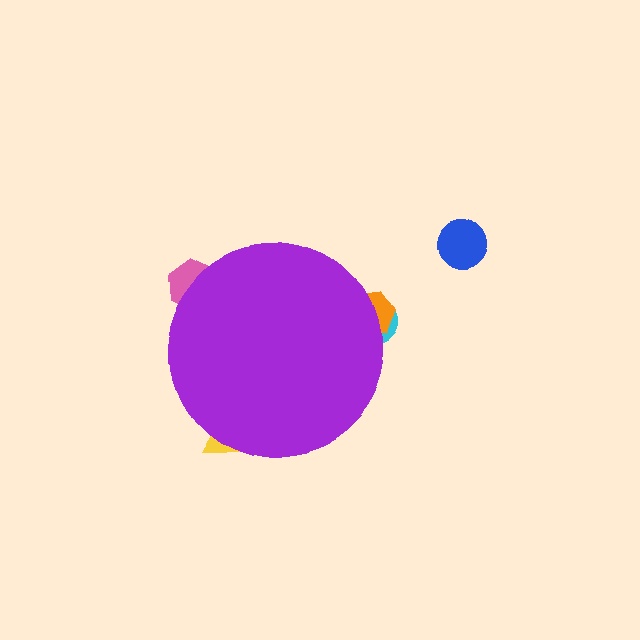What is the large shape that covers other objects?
A purple circle.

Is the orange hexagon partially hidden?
Yes, the orange hexagon is partially hidden behind the purple circle.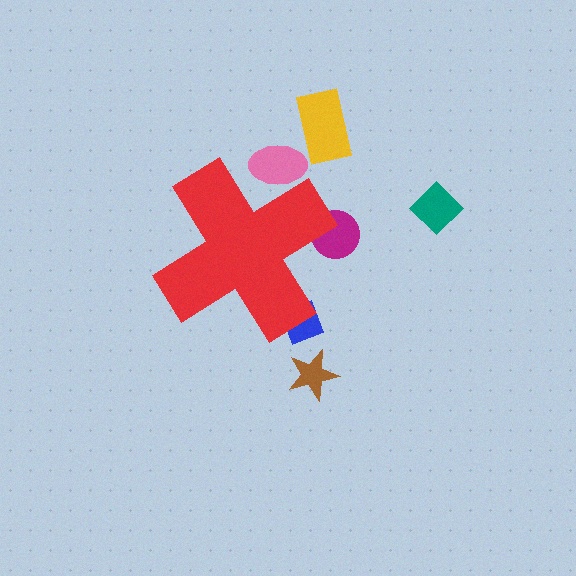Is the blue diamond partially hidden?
Yes, the blue diamond is partially hidden behind the red cross.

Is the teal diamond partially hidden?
No, the teal diamond is fully visible.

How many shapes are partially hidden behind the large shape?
3 shapes are partially hidden.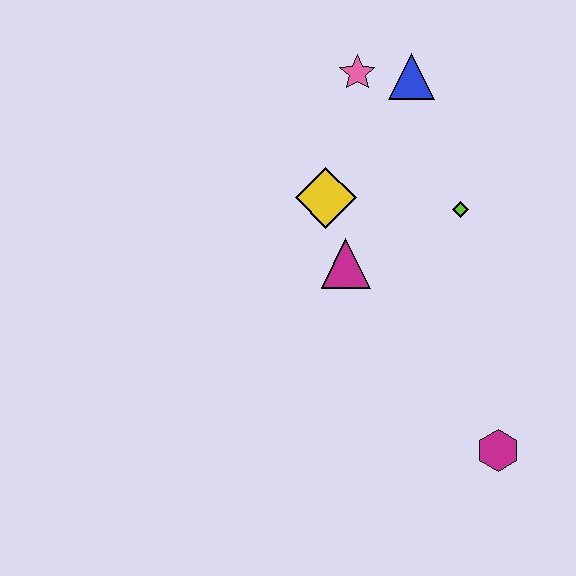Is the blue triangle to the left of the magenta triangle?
No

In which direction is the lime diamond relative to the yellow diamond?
The lime diamond is to the right of the yellow diamond.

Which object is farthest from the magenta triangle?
The magenta hexagon is farthest from the magenta triangle.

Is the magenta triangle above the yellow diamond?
No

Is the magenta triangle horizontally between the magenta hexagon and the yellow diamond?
Yes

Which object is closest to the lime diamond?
The magenta triangle is closest to the lime diamond.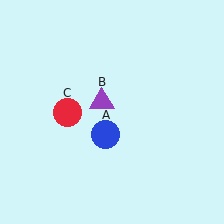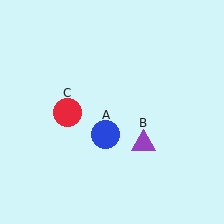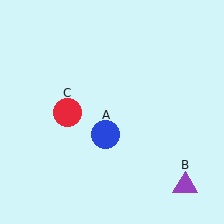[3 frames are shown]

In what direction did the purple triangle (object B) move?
The purple triangle (object B) moved down and to the right.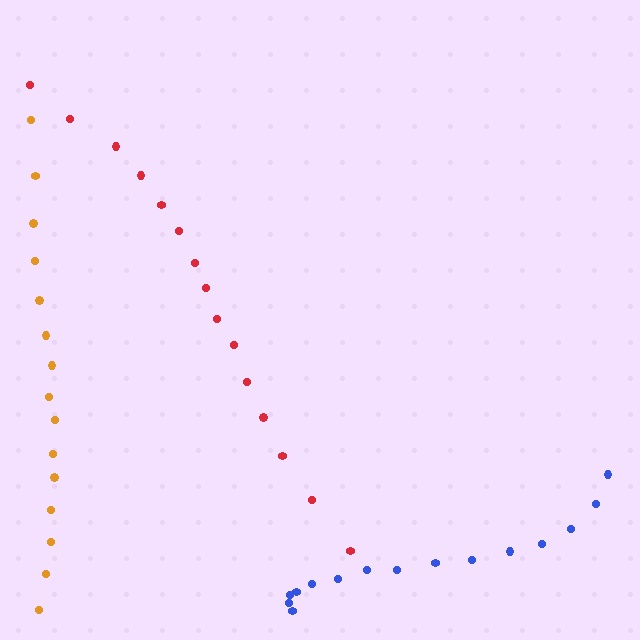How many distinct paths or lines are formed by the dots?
There are 3 distinct paths.